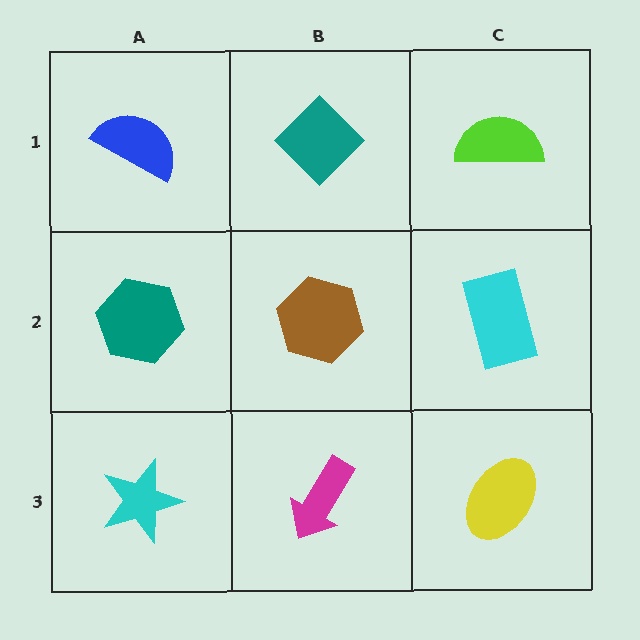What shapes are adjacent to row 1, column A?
A teal hexagon (row 2, column A), a teal diamond (row 1, column B).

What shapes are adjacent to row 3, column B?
A brown hexagon (row 2, column B), a cyan star (row 3, column A), a yellow ellipse (row 3, column C).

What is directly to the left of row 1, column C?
A teal diamond.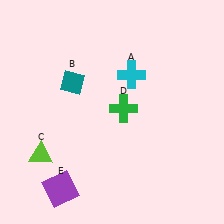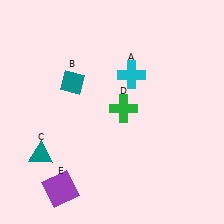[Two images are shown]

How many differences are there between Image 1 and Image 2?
There is 1 difference between the two images.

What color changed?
The triangle (C) changed from lime in Image 1 to teal in Image 2.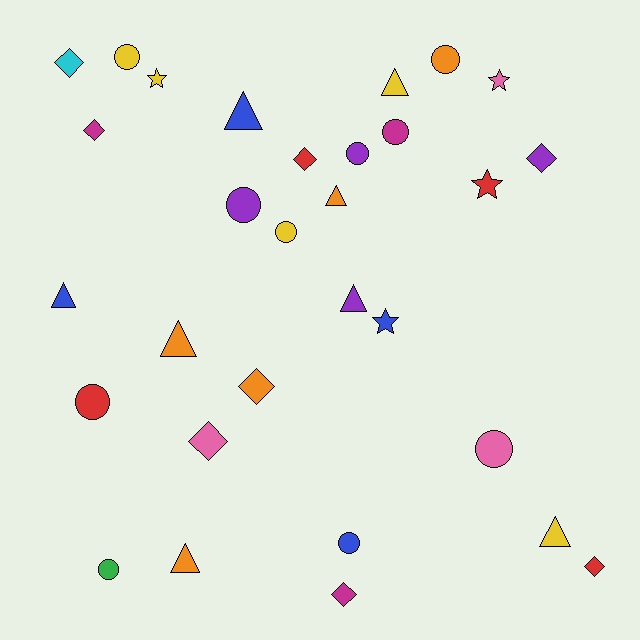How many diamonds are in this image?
There are 8 diamonds.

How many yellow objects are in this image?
There are 5 yellow objects.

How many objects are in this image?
There are 30 objects.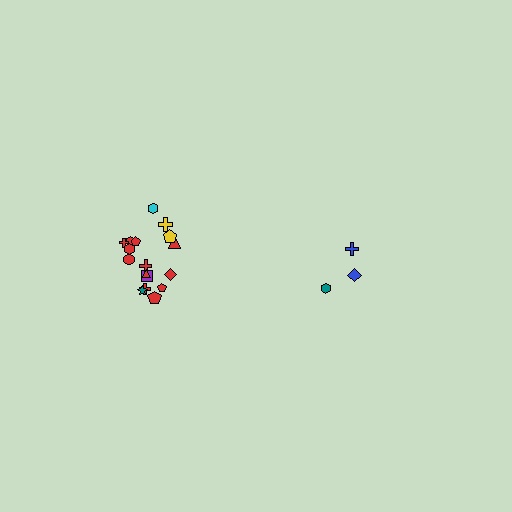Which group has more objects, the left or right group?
The left group.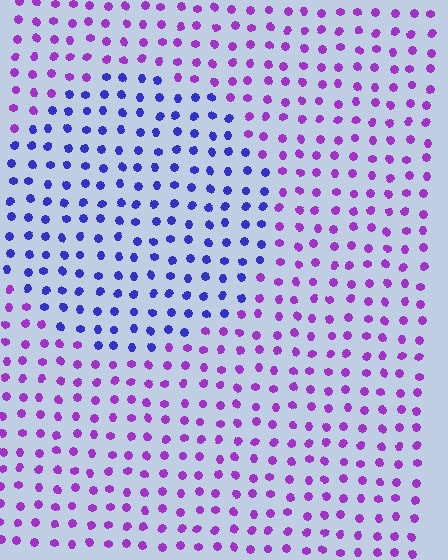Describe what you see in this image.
The image is filled with small purple elements in a uniform arrangement. A circle-shaped region is visible where the elements are tinted to a slightly different hue, forming a subtle color boundary.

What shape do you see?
I see a circle.